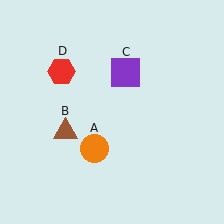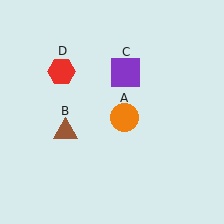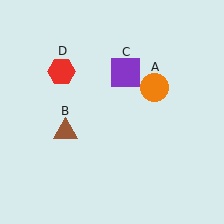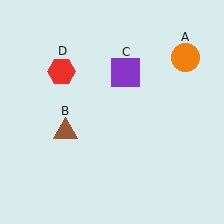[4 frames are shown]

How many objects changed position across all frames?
1 object changed position: orange circle (object A).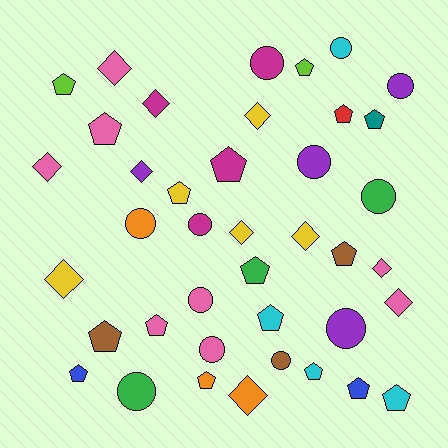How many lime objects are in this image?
There are 2 lime objects.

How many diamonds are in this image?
There are 11 diamonds.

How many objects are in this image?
There are 40 objects.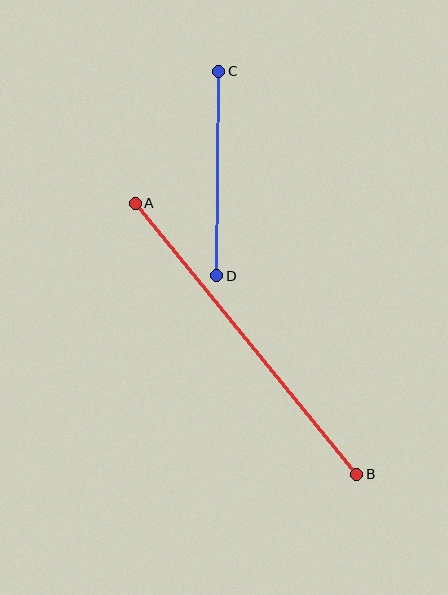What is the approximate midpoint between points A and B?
The midpoint is at approximately (246, 339) pixels.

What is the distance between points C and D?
The distance is approximately 205 pixels.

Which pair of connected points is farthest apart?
Points A and B are farthest apart.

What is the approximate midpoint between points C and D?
The midpoint is at approximately (218, 174) pixels.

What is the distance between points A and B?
The distance is approximately 350 pixels.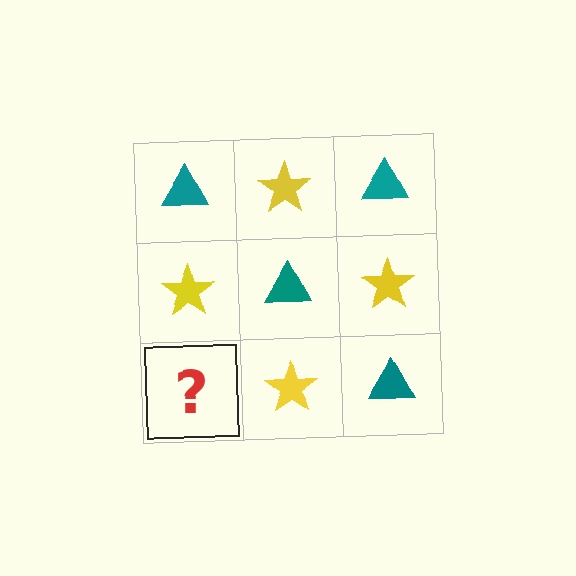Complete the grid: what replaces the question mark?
The question mark should be replaced with a teal triangle.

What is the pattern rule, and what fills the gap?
The rule is that it alternates teal triangle and yellow star in a checkerboard pattern. The gap should be filled with a teal triangle.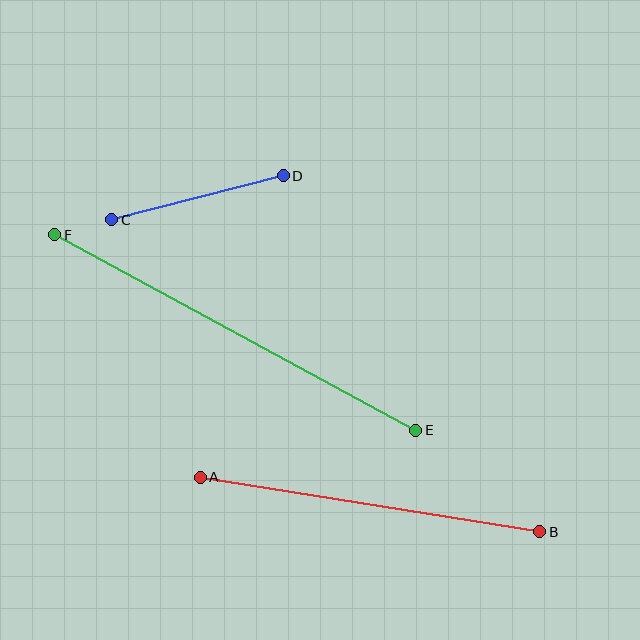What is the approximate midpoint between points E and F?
The midpoint is at approximately (235, 333) pixels.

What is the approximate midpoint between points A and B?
The midpoint is at approximately (370, 504) pixels.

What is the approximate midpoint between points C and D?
The midpoint is at approximately (197, 198) pixels.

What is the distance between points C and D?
The distance is approximately 177 pixels.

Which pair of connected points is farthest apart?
Points E and F are farthest apart.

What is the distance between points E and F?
The distance is approximately 411 pixels.